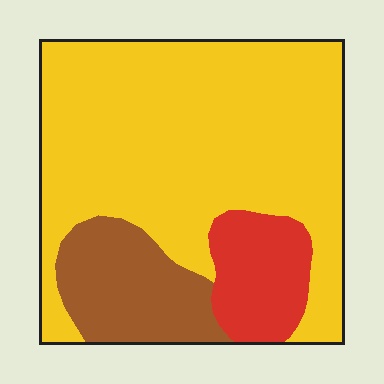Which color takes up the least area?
Red, at roughly 15%.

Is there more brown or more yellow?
Yellow.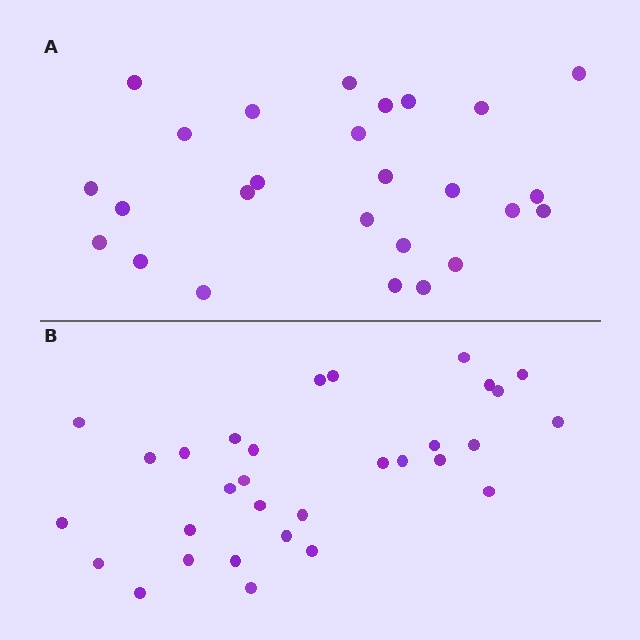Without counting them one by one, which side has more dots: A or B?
Region B (the bottom region) has more dots.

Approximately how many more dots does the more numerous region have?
Region B has about 5 more dots than region A.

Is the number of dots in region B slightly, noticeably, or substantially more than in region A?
Region B has only slightly more — the two regions are fairly close. The ratio is roughly 1.2 to 1.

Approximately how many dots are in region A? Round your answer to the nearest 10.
About 30 dots. (The exact count is 26, which rounds to 30.)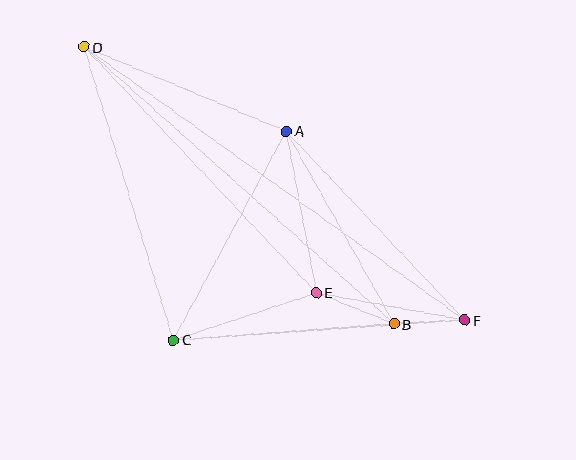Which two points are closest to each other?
Points B and F are closest to each other.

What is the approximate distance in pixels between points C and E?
The distance between C and E is approximately 151 pixels.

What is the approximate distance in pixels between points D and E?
The distance between D and E is approximately 338 pixels.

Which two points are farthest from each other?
Points D and F are farthest from each other.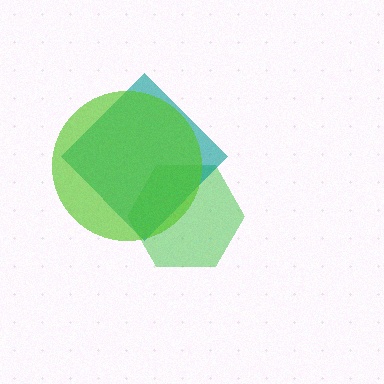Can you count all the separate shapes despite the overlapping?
Yes, there are 3 separate shapes.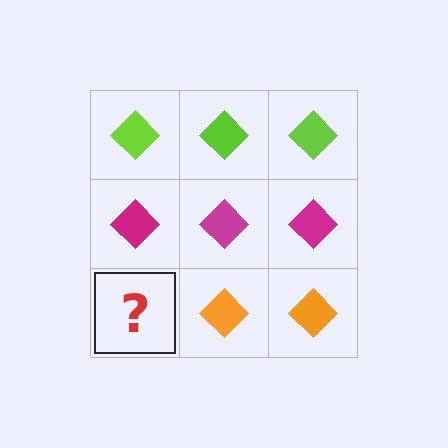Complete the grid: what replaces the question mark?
The question mark should be replaced with an orange diamond.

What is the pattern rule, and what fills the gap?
The rule is that each row has a consistent color. The gap should be filled with an orange diamond.